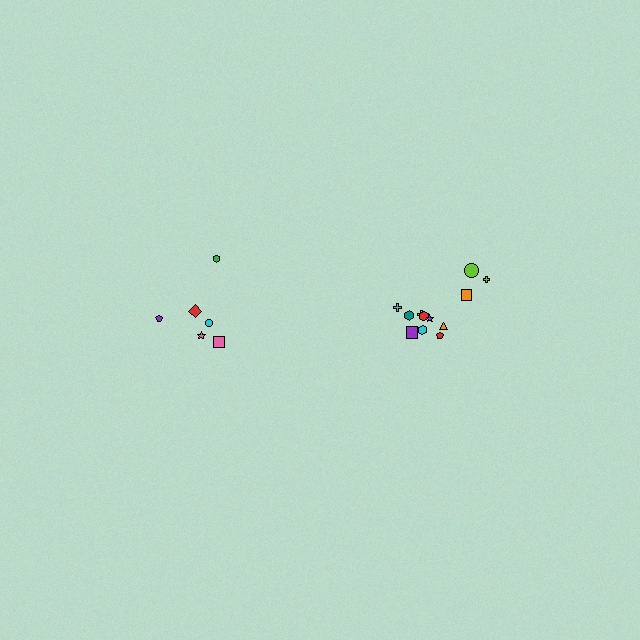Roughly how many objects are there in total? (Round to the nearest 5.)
Roughly 20 objects in total.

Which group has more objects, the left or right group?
The right group.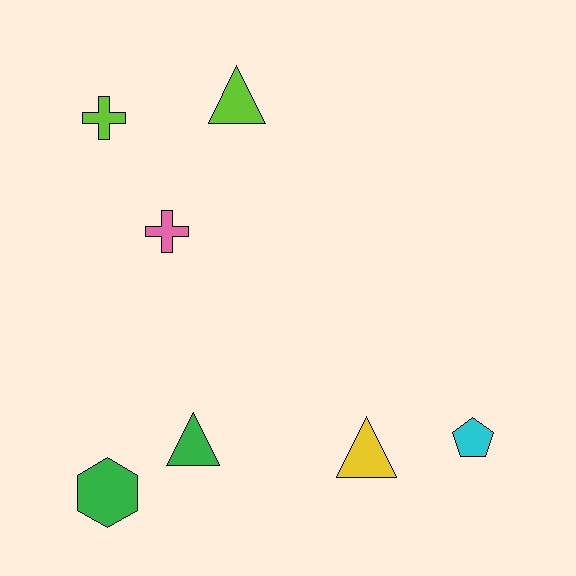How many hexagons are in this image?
There is 1 hexagon.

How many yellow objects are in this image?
There is 1 yellow object.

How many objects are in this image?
There are 7 objects.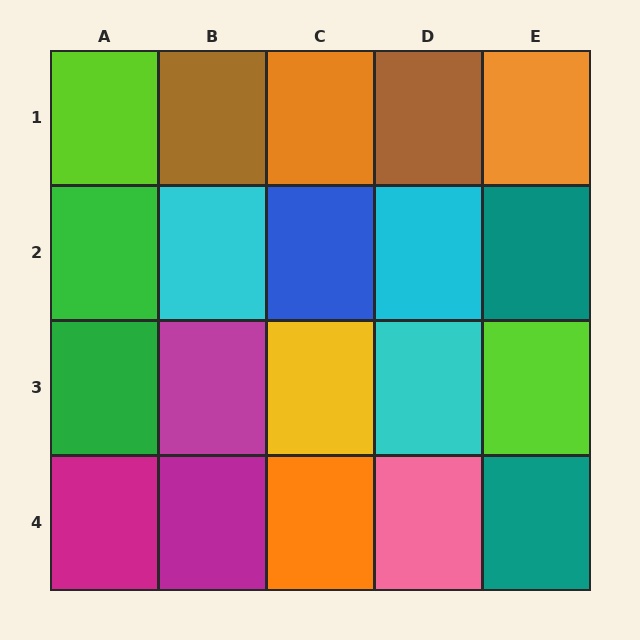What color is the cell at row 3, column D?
Cyan.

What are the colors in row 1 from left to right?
Lime, brown, orange, brown, orange.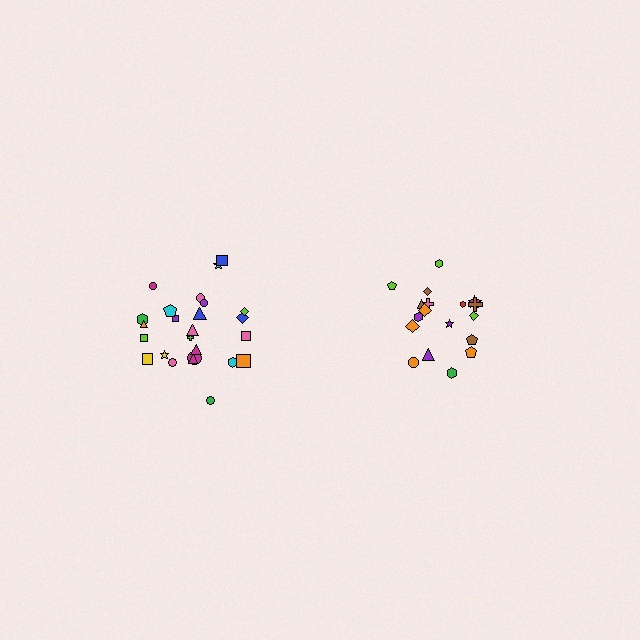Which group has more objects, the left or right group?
The left group.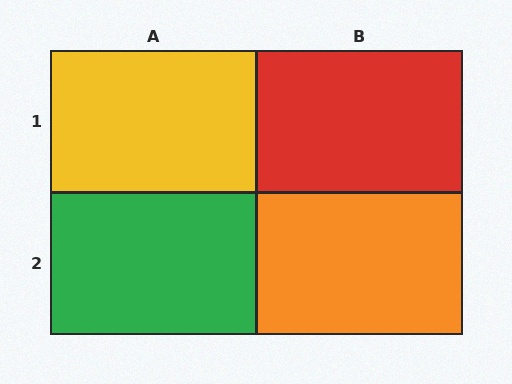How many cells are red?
1 cell is red.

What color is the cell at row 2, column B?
Orange.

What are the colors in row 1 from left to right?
Yellow, red.